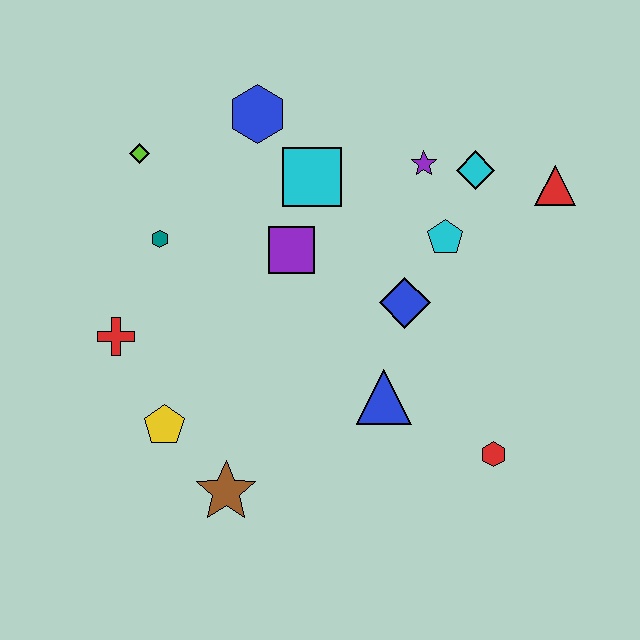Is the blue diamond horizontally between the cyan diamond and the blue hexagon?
Yes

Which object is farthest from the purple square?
The red hexagon is farthest from the purple square.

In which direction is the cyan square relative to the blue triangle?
The cyan square is above the blue triangle.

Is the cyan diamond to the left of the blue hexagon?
No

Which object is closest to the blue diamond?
The cyan pentagon is closest to the blue diamond.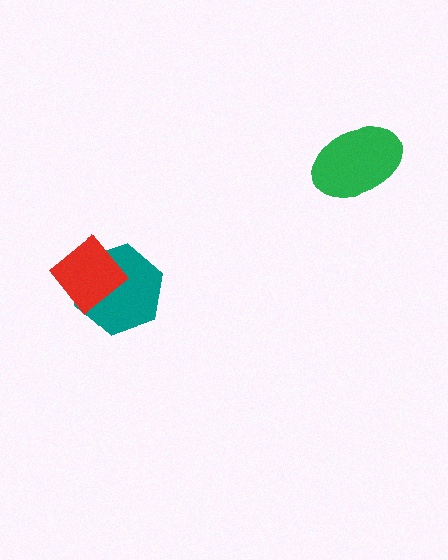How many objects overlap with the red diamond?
1 object overlaps with the red diamond.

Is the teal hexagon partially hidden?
Yes, it is partially covered by another shape.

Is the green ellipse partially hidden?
No, no other shape covers it.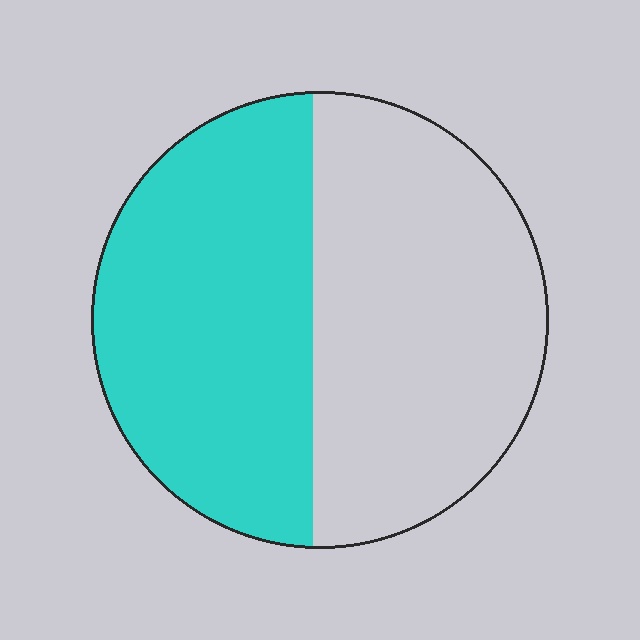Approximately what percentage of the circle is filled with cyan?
Approximately 50%.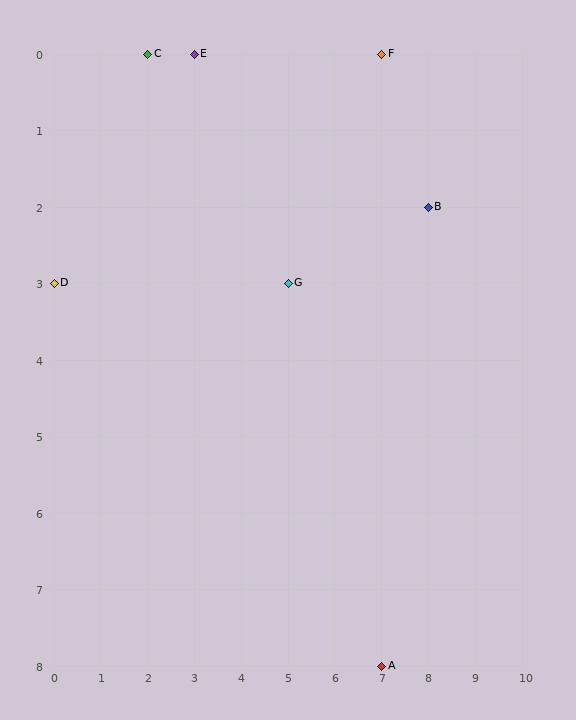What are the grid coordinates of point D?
Point D is at grid coordinates (0, 3).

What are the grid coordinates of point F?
Point F is at grid coordinates (7, 0).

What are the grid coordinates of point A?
Point A is at grid coordinates (7, 8).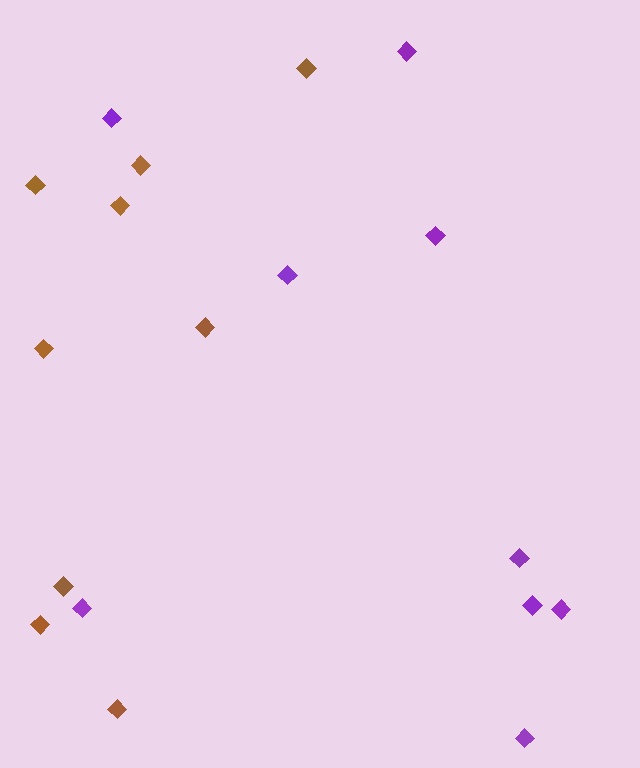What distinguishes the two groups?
There are 2 groups: one group of brown diamonds (9) and one group of purple diamonds (9).